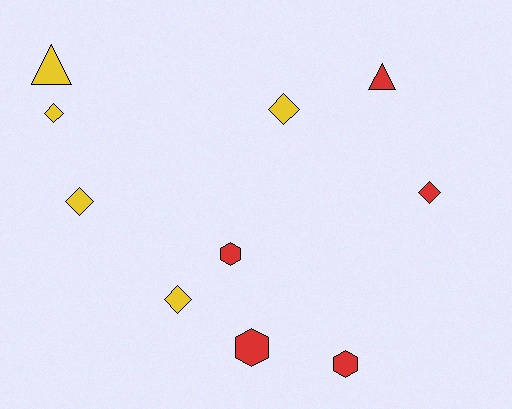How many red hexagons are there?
There are 3 red hexagons.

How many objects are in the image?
There are 10 objects.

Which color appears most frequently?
Red, with 5 objects.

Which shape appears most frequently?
Diamond, with 5 objects.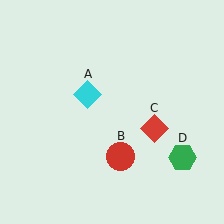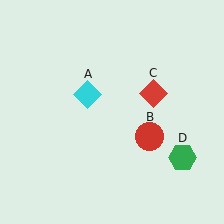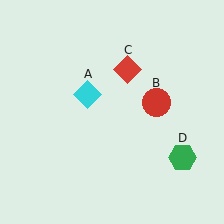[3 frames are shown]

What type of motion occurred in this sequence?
The red circle (object B), red diamond (object C) rotated counterclockwise around the center of the scene.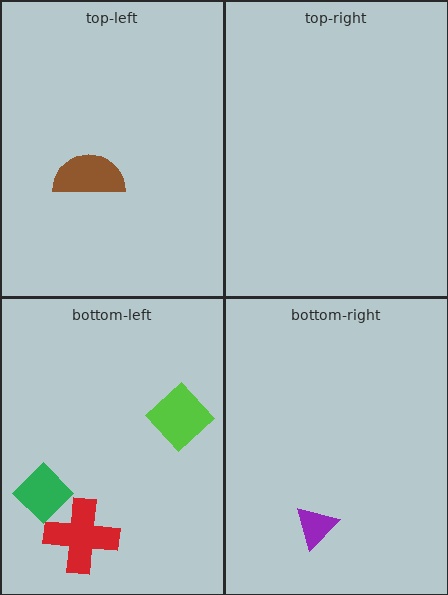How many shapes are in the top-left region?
1.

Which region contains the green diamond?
The bottom-left region.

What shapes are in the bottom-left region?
The lime diamond, the red cross, the green diamond.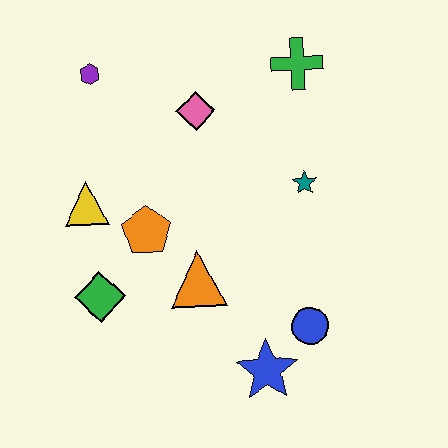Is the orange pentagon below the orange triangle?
No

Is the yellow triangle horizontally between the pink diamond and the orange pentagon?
No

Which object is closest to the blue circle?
The blue star is closest to the blue circle.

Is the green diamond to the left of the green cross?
Yes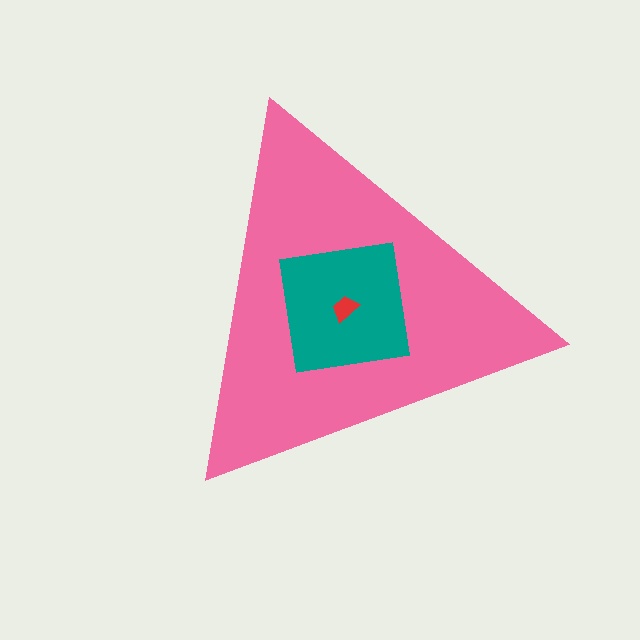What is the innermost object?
The red trapezoid.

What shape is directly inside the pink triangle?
The teal square.